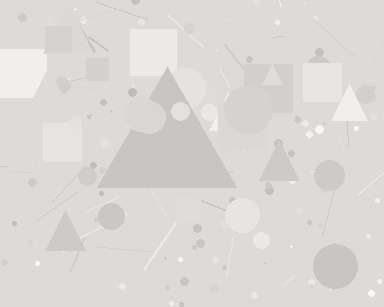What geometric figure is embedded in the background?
A triangle is embedded in the background.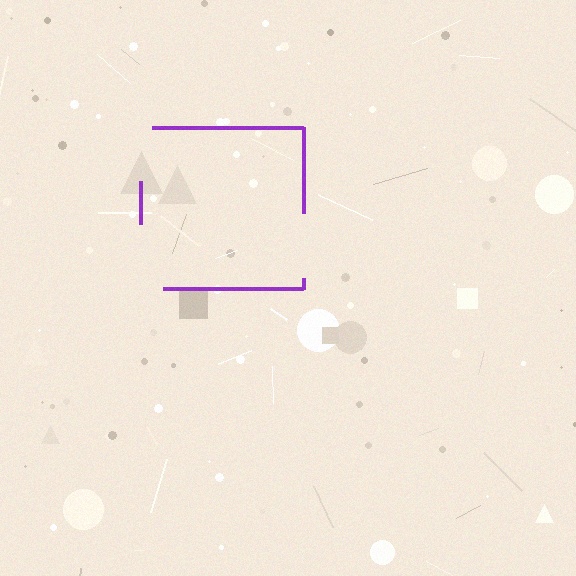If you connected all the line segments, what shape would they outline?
They would outline a square.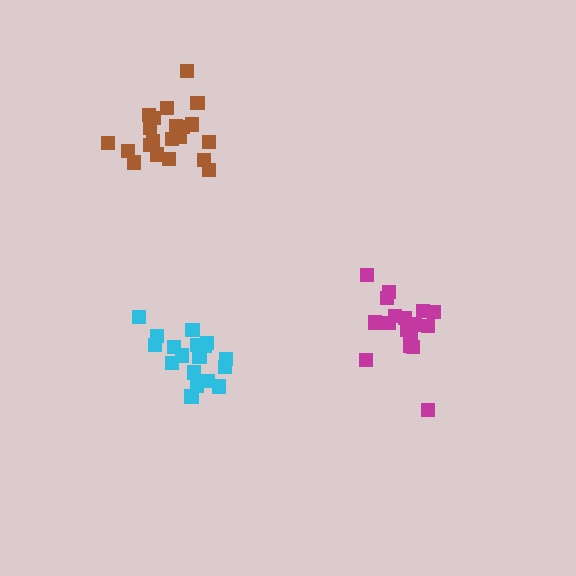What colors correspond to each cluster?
The clusters are colored: cyan, magenta, brown.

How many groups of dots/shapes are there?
There are 3 groups.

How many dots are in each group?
Group 1: 18 dots, Group 2: 21 dots, Group 3: 21 dots (60 total).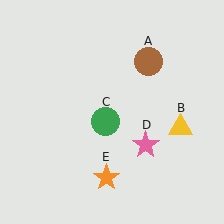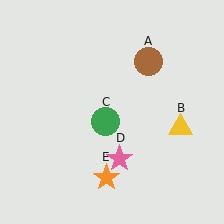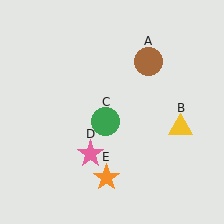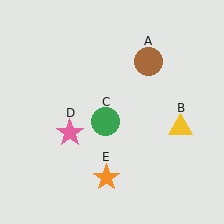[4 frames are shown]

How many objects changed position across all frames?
1 object changed position: pink star (object D).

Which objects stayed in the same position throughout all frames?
Brown circle (object A) and yellow triangle (object B) and green circle (object C) and orange star (object E) remained stationary.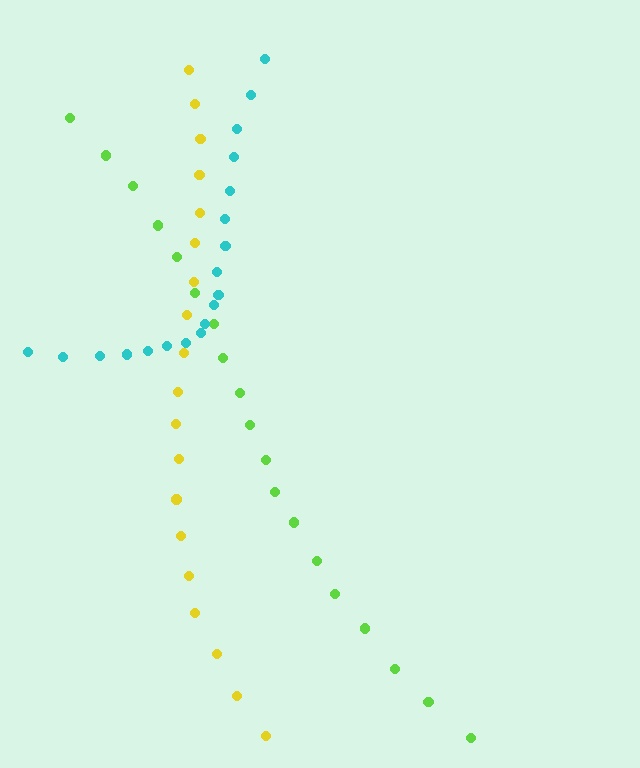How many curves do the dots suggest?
There are 3 distinct paths.